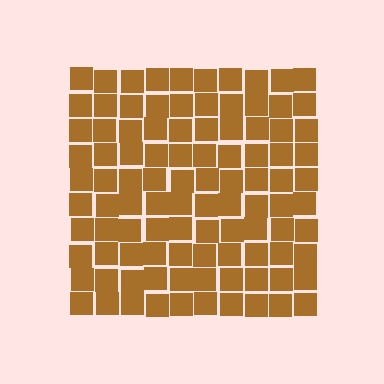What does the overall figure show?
The overall figure shows a square.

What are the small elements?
The small elements are squares.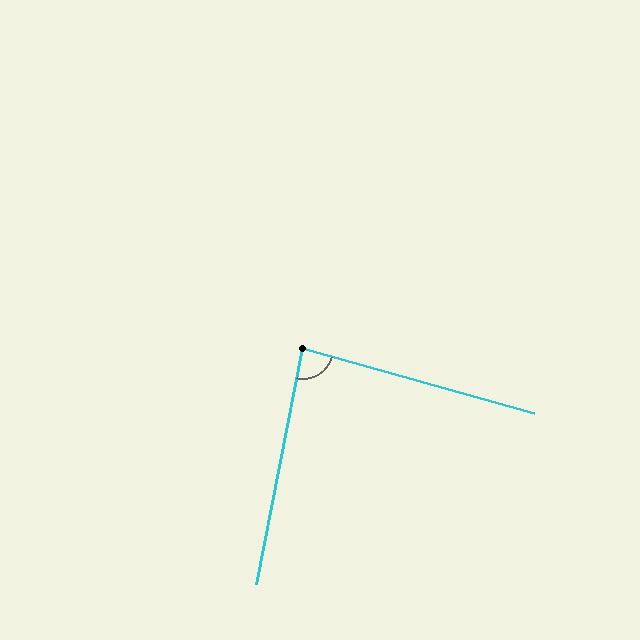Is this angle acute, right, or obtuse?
It is approximately a right angle.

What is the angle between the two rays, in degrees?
Approximately 85 degrees.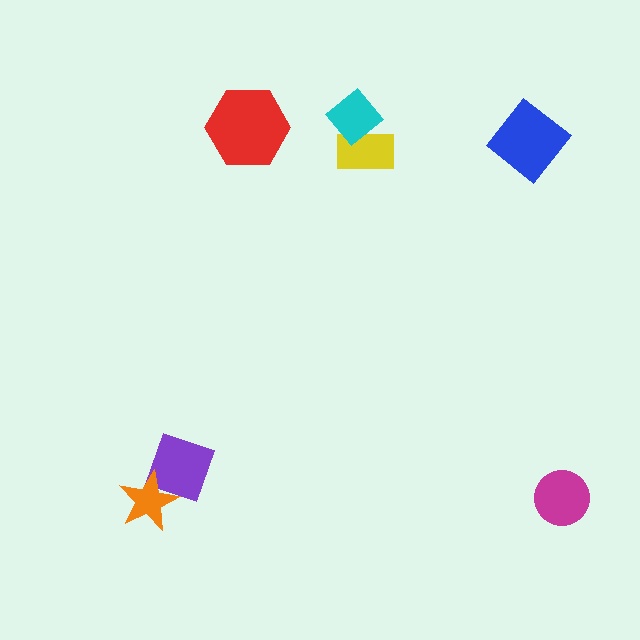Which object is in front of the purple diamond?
The orange star is in front of the purple diamond.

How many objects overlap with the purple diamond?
1 object overlaps with the purple diamond.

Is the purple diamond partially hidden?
Yes, it is partially covered by another shape.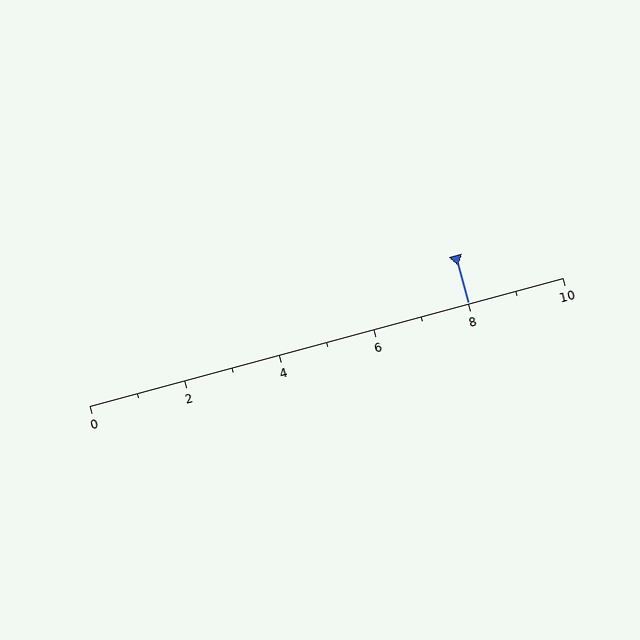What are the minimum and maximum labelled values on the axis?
The axis runs from 0 to 10.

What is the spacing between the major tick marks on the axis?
The major ticks are spaced 2 apart.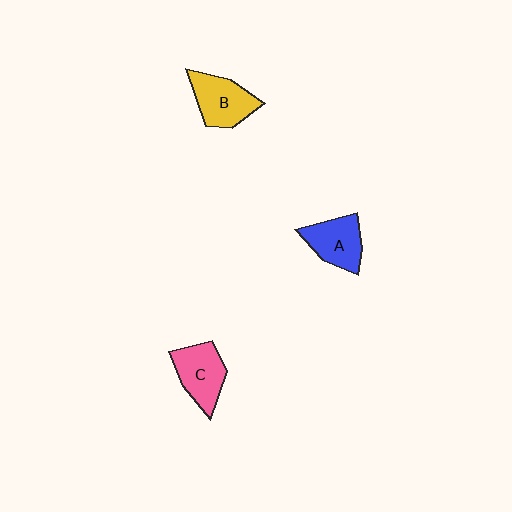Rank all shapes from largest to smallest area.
From largest to smallest: B (yellow), C (pink), A (blue).